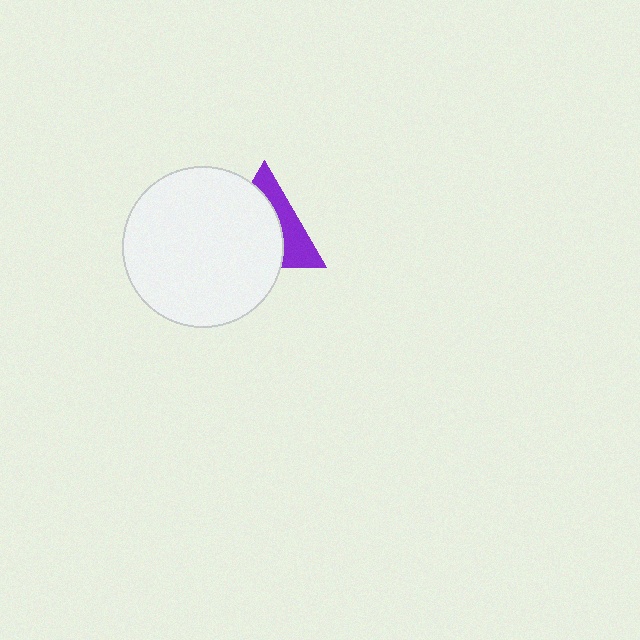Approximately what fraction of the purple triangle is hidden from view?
Roughly 63% of the purple triangle is hidden behind the white circle.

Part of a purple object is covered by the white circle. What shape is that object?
It is a triangle.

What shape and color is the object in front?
The object in front is a white circle.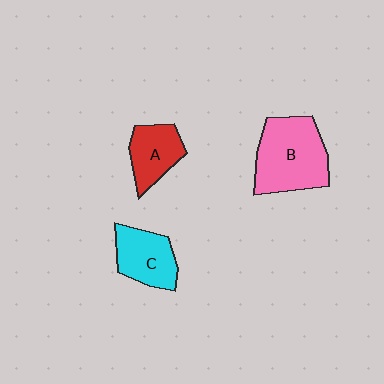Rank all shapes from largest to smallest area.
From largest to smallest: B (pink), C (cyan), A (red).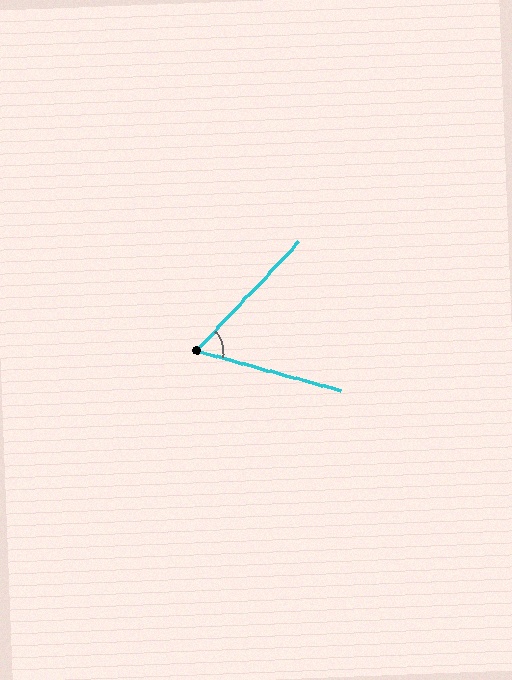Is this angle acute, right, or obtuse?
It is acute.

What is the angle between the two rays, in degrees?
Approximately 62 degrees.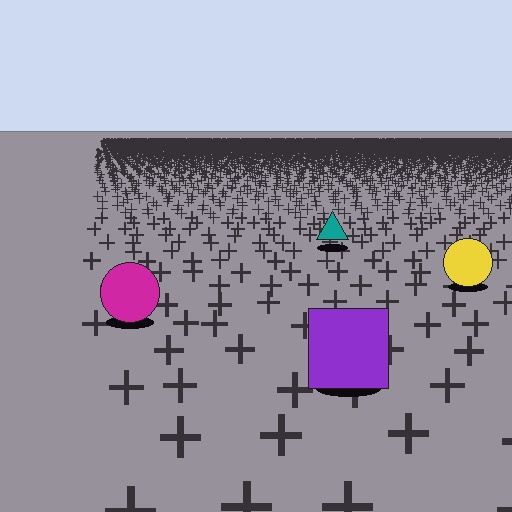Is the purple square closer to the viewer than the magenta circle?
Yes. The purple square is closer — you can tell from the texture gradient: the ground texture is coarser near it.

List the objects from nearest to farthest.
From nearest to farthest: the purple square, the magenta circle, the yellow circle, the teal triangle.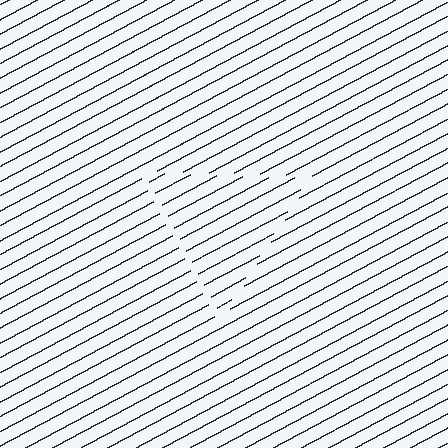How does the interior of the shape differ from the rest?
The interior of the shape contains the same grating, shifted by half a period — the contour is defined by the phase discontinuity where line-ends from the inner and outer gratings abut.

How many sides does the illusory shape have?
3 sides — the line-ends trace a triangle.